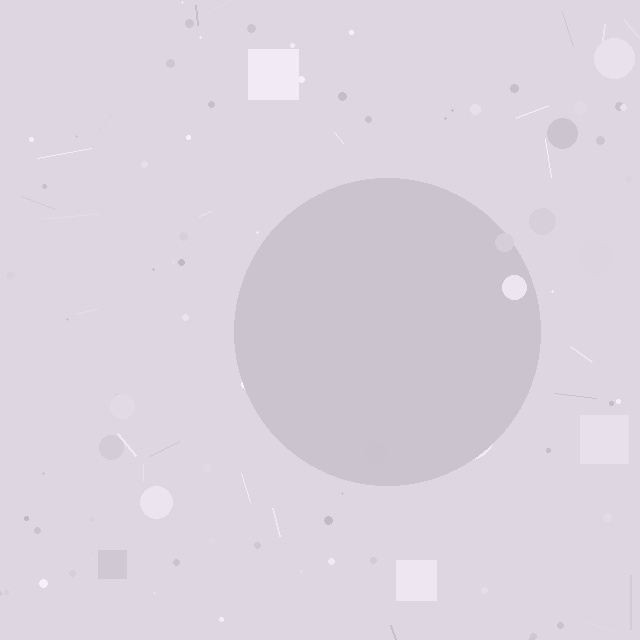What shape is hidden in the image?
A circle is hidden in the image.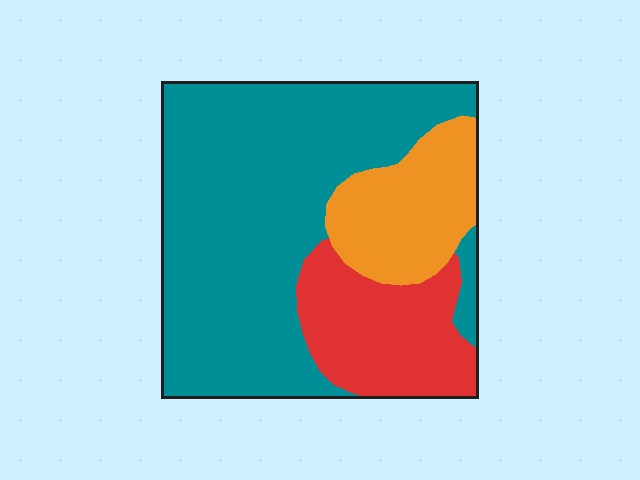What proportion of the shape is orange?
Orange takes up about one sixth (1/6) of the shape.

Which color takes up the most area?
Teal, at roughly 60%.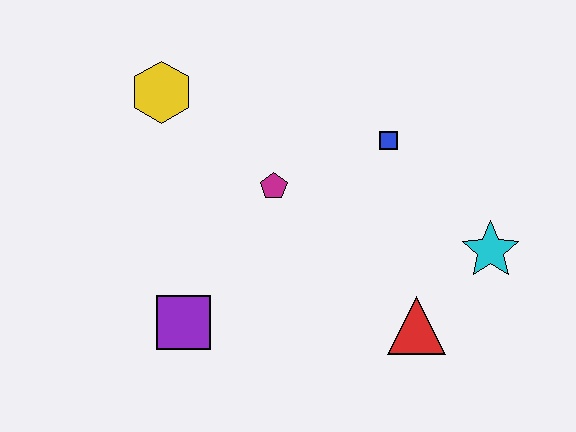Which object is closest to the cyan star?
The red triangle is closest to the cyan star.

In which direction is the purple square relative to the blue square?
The purple square is to the left of the blue square.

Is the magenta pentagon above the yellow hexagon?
No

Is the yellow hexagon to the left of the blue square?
Yes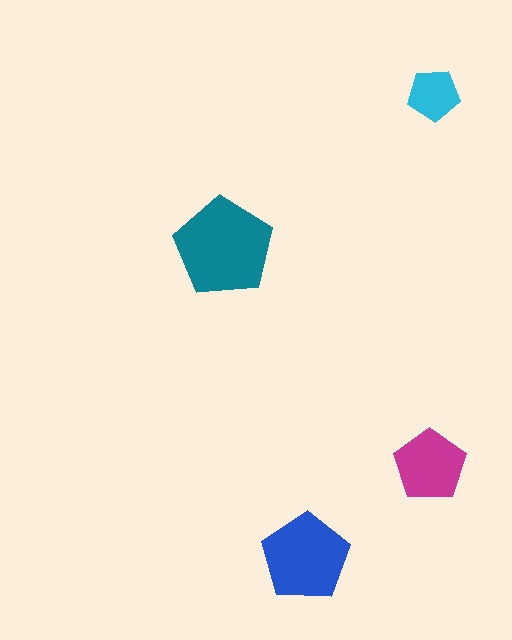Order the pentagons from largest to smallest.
the teal one, the blue one, the magenta one, the cyan one.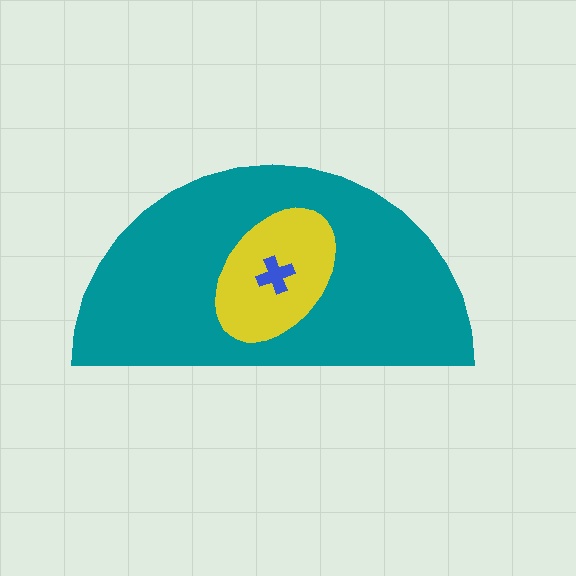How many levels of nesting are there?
3.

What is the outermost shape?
The teal semicircle.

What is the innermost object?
The blue cross.